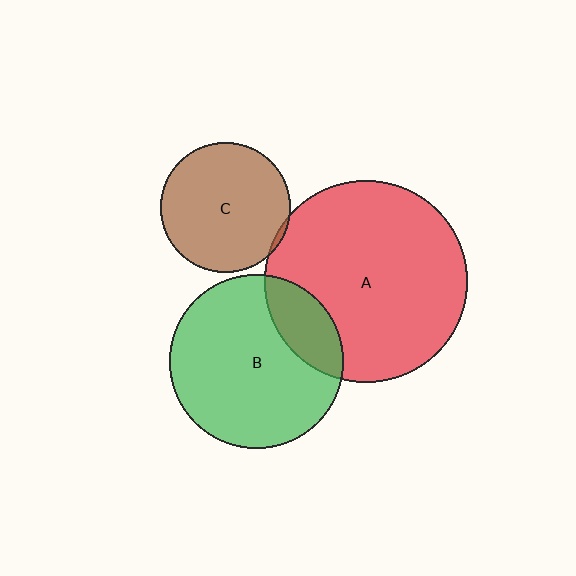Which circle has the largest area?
Circle A (red).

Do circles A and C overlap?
Yes.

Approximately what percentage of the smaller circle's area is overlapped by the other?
Approximately 5%.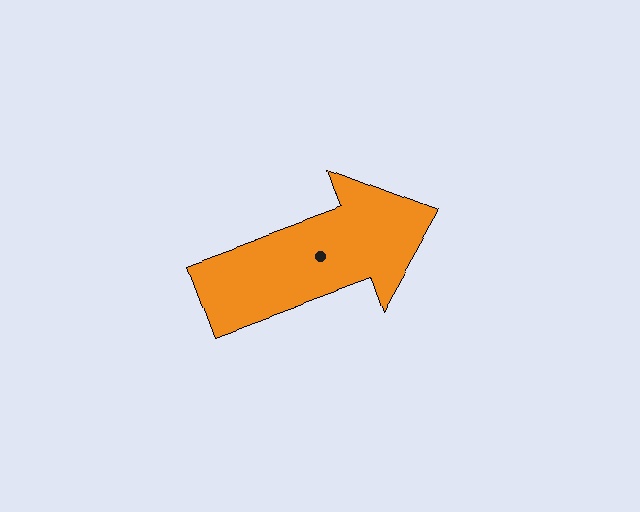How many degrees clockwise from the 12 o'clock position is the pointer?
Approximately 70 degrees.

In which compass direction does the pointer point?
East.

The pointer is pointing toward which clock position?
Roughly 2 o'clock.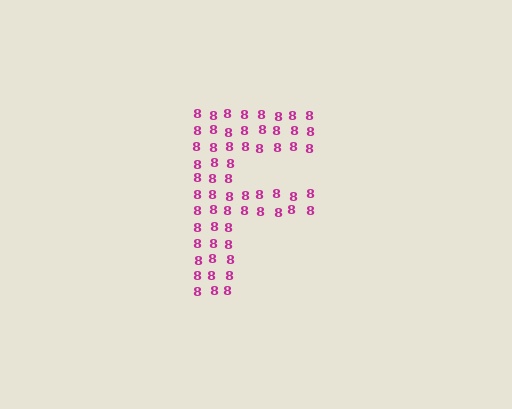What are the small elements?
The small elements are digit 8's.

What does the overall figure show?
The overall figure shows the letter F.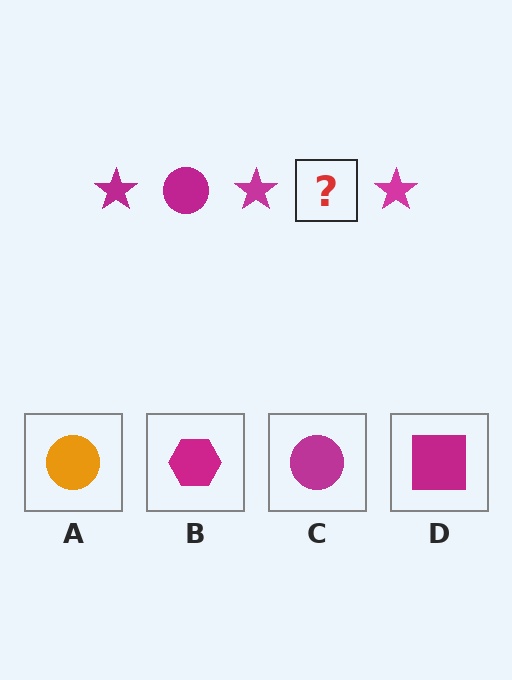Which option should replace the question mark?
Option C.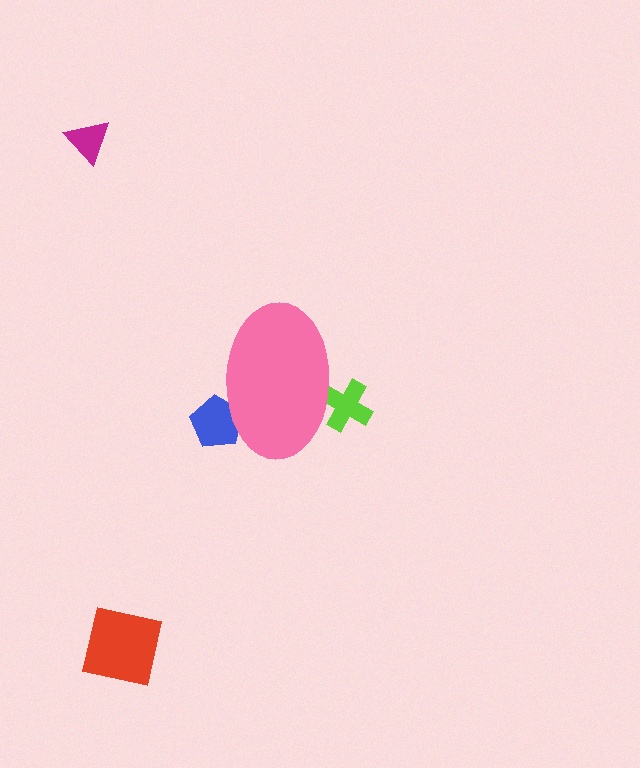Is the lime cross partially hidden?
Yes, the lime cross is partially hidden behind the pink ellipse.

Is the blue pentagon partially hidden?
Yes, the blue pentagon is partially hidden behind the pink ellipse.